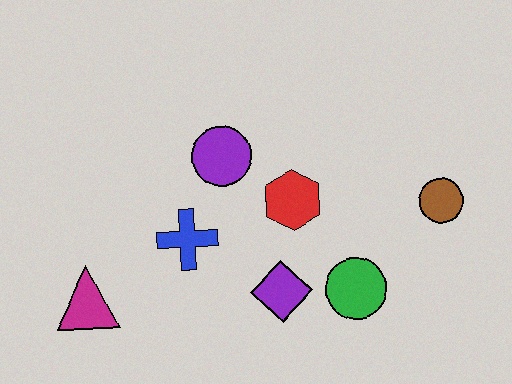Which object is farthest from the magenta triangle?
The brown circle is farthest from the magenta triangle.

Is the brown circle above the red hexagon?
No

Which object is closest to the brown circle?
The green circle is closest to the brown circle.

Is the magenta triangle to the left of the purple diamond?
Yes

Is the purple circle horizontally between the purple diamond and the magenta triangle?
Yes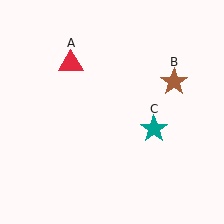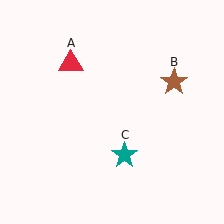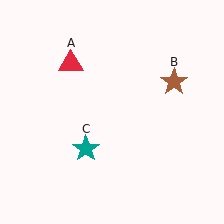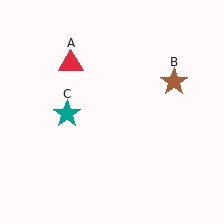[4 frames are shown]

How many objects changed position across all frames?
1 object changed position: teal star (object C).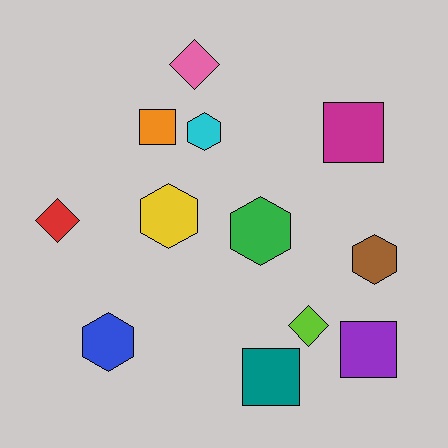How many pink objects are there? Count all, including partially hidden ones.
There is 1 pink object.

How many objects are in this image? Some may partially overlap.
There are 12 objects.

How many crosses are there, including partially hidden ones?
There are no crosses.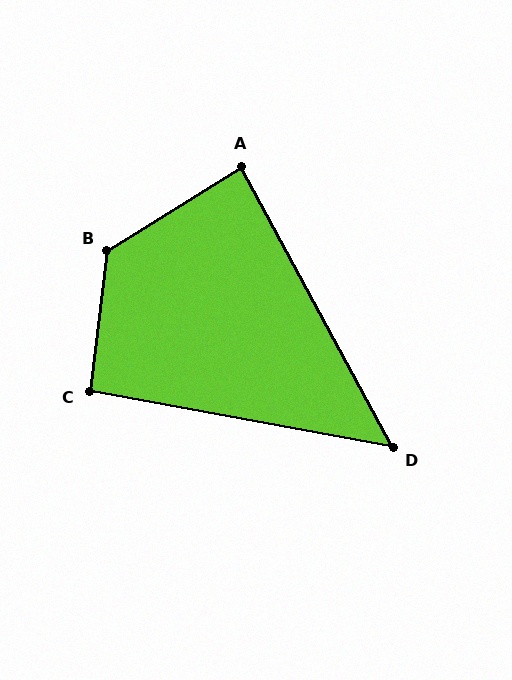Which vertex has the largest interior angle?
B, at approximately 129 degrees.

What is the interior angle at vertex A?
Approximately 87 degrees (approximately right).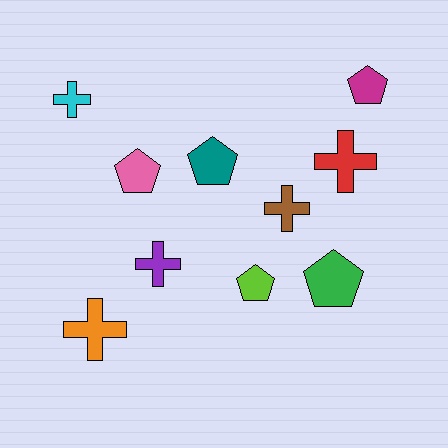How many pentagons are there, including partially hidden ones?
There are 5 pentagons.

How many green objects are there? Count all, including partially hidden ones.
There is 1 green object.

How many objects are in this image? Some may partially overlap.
There are 10 objects.